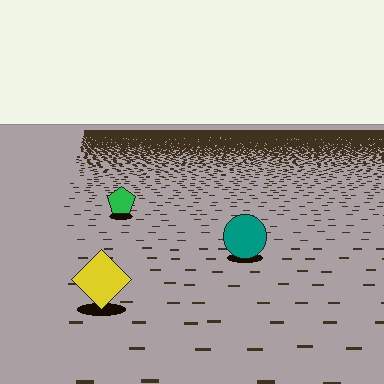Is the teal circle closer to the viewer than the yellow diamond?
No. The yellow diamond is closer — you can tell from the texture gradient: the ground texture is coarser near it.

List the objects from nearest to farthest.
From nearest to farthest: the yellow diamond, the teal circle, the green pentagon.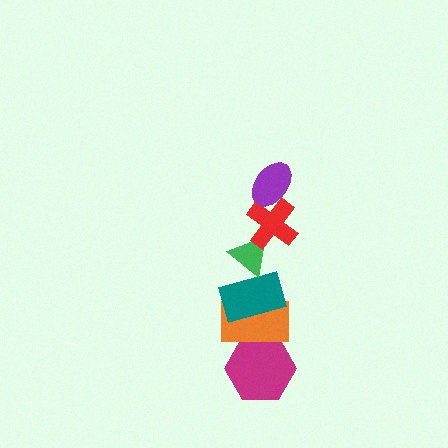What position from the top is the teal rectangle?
The teal rectangle is 4th from the top.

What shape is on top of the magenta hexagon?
The orange rectangle is on top of the magenta hexagon.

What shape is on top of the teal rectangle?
The green triangle is on top of the teal rectangle.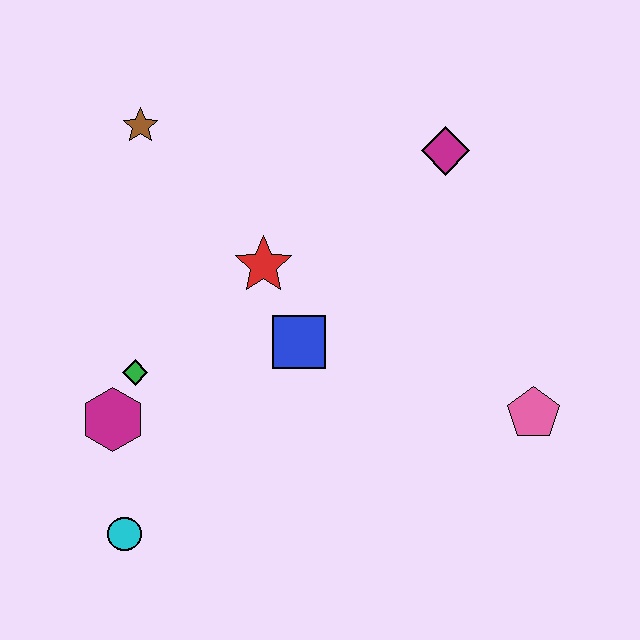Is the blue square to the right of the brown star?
Yes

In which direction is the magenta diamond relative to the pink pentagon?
The magenta diamond is above the pink pentagon.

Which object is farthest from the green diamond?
The pink pentagon is farthest from the green diamond.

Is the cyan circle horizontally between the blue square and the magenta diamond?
No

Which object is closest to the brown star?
The red star is closest to the brown star.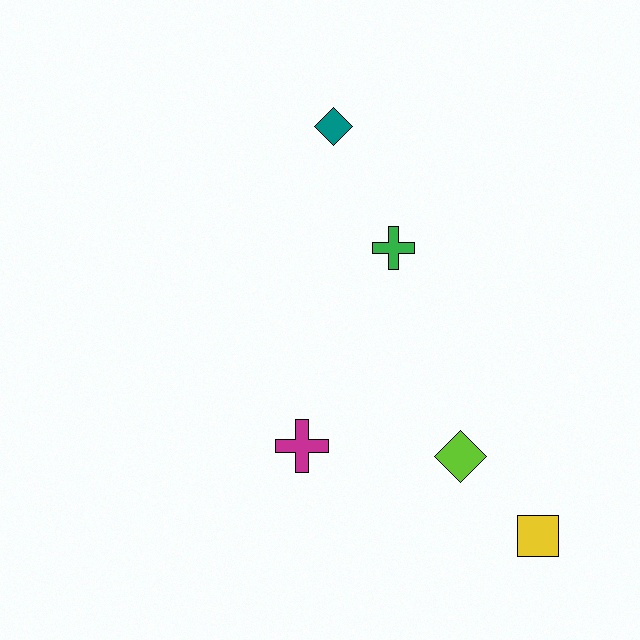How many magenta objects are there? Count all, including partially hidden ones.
There is 1 magenta object.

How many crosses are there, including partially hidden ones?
There are 2 crosses.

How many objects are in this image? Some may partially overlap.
There are 5 objects.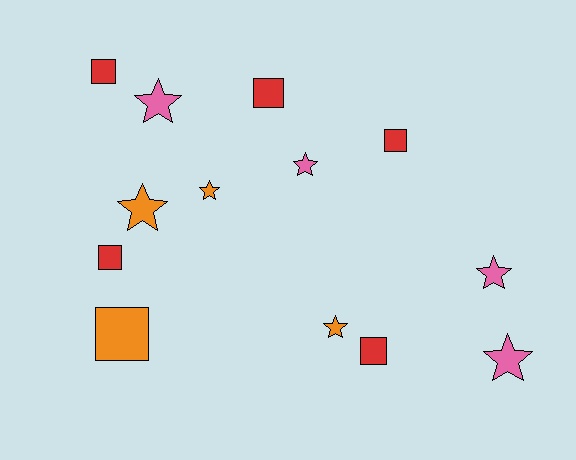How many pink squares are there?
There are no pink squares.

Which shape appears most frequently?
Star, with 7 objects.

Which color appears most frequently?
Red, with 5 objects.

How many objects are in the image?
There are 13 objects.